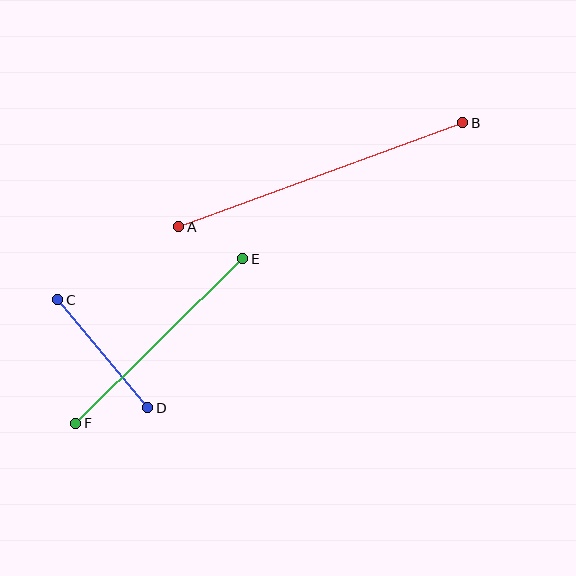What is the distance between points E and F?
The distance is approximately 234 pixels.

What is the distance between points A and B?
The distance is approximately 302 pixels.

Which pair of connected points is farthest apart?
Points A and B are farthest apart.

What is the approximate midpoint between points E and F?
The midpoint is at approximately (159, 341) pixels.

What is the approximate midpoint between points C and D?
The midpoint is at approximately (103, 354) pixels.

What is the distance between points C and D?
The distance is approximately 141 pixels.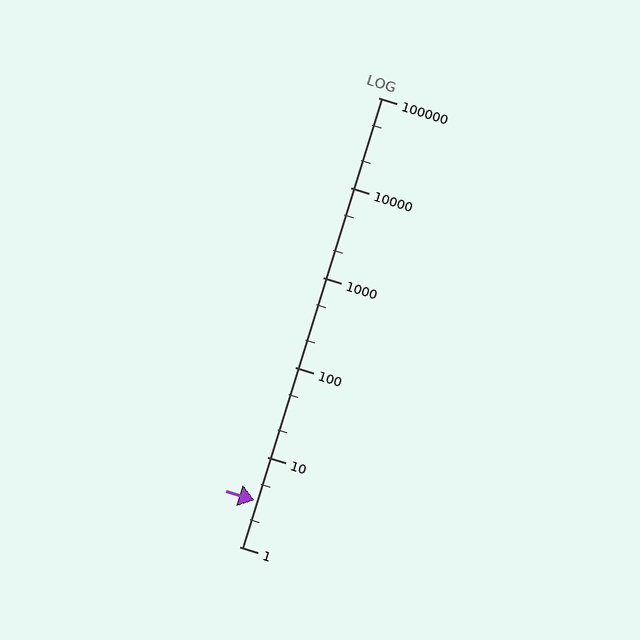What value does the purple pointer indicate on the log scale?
The pointer indicates approximately 3.3.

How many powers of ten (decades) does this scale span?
The scale spans 5 decades, from 1 to 100000.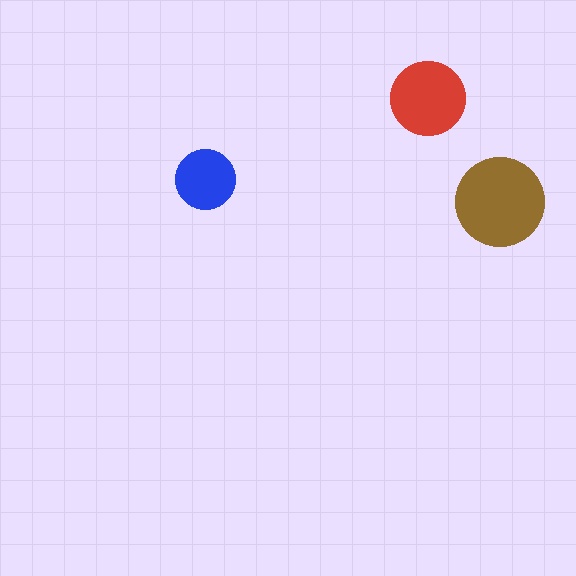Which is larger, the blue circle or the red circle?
The red one.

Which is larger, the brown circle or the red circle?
The brown one.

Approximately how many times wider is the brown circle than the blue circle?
About 1.5 times wider.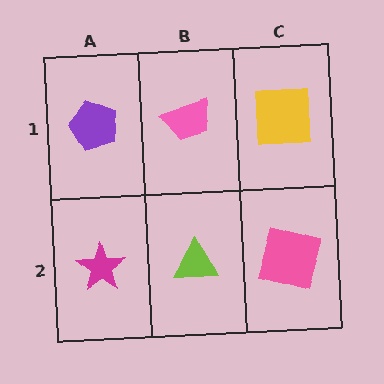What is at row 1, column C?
A yellow square.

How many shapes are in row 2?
3 shapes.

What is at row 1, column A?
A purple pentagon.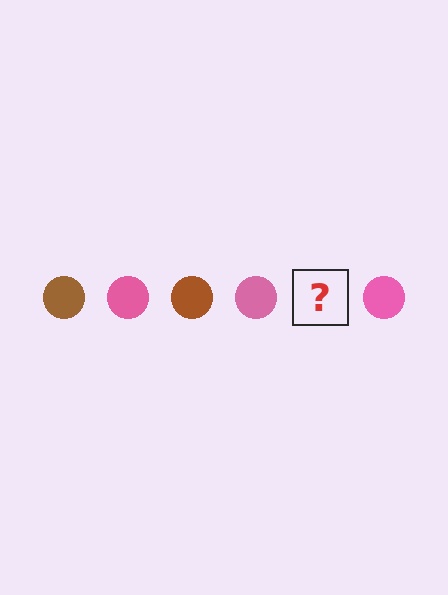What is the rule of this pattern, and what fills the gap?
The rule is that the pattern cycles through brown, pink circles. The gap should be filled with a brown circle.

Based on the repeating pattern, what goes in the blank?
The blank should be a brown circle.